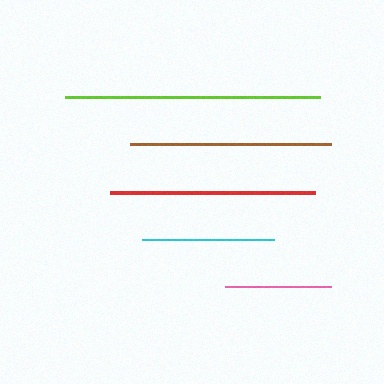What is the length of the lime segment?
The lime segment is approximately 254 pixels long.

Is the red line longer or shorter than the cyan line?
The red line is longer than the cyan line.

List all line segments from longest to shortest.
From longest to shortest: lime, red, brown, cyan, pink.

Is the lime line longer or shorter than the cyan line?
The lime line is longer than the cyan line.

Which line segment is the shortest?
The pink line is the shortest at approximately 105 pixels.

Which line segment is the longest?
The lime line is the longest at approximately 254 pixels.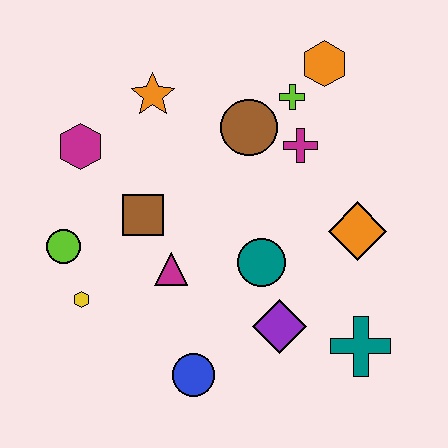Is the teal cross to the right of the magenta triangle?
Yes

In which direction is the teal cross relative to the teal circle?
The teal cross is to the right of the teal circle.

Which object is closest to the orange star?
The magenta hexagon is closest to the orange star.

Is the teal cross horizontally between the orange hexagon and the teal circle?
No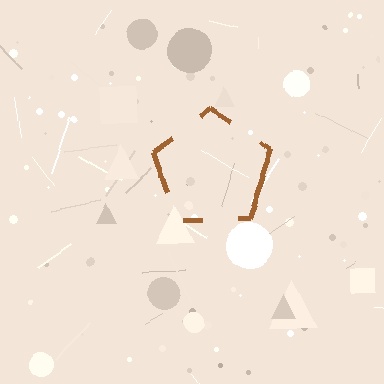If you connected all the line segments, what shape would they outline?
They would outline a pentagon.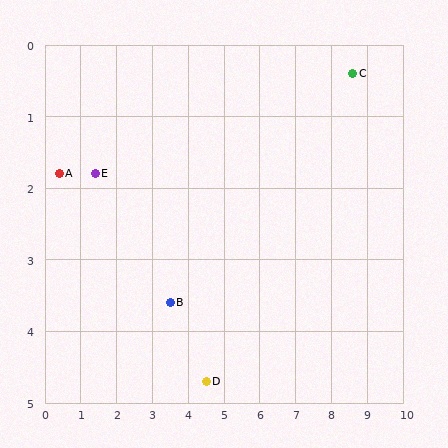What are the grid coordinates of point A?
Point A is at approximately (0.4, 1.8).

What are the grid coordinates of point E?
Point E is at approximately (1.4, 1.8).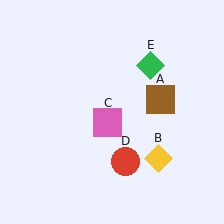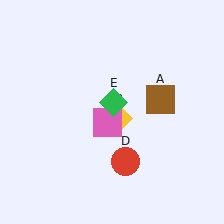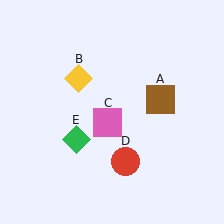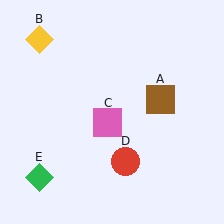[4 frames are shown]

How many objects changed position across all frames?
2 objects changed position: yellow diamond (object B), green diamond (object E).